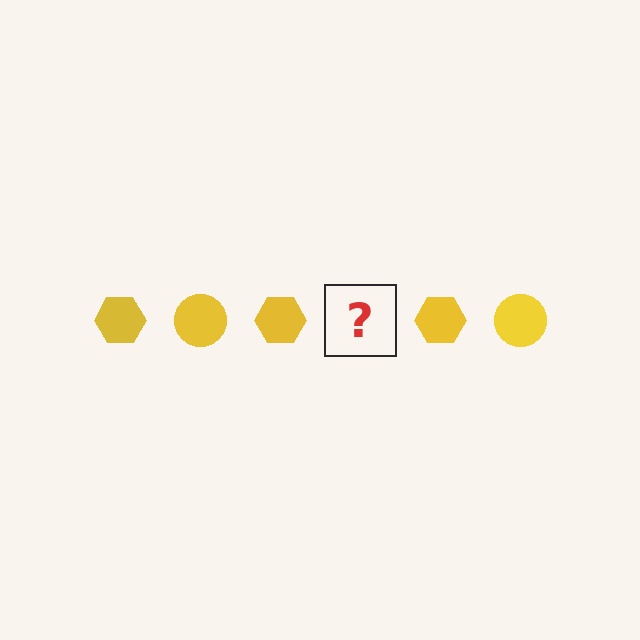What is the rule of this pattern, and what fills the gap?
The rule is that the pattern cycles through hexagon, circle shapes in yellow. The gap should be filled with a yellow circle.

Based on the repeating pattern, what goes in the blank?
The blank should be a yellow circle.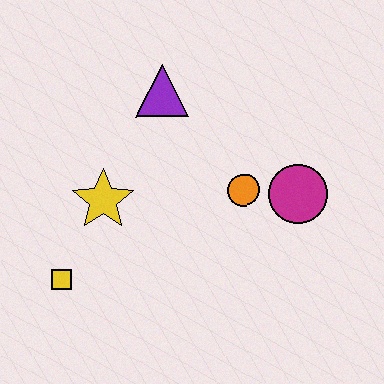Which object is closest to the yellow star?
The yellow square is closest to the yellow star.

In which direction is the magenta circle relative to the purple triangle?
The magenta circle is to the right of the purple triangle.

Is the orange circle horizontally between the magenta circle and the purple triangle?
Yes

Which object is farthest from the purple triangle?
The yellow square is farthest from the purple triangle.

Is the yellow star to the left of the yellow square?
No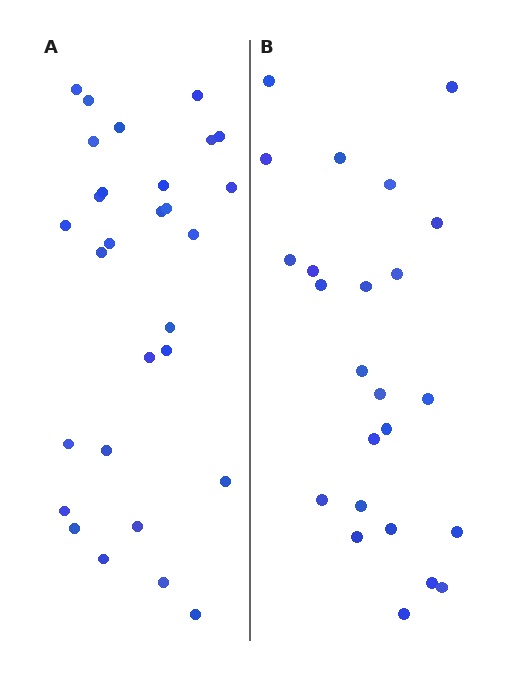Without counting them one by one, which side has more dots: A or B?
Region A (the left region) has more dots.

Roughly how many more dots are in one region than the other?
Region A has about 5 more dots than region B.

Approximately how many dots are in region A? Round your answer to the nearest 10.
About 30 dots. (The exact count is 29, which rounds to 30.)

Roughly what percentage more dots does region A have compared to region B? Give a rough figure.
About 20% more.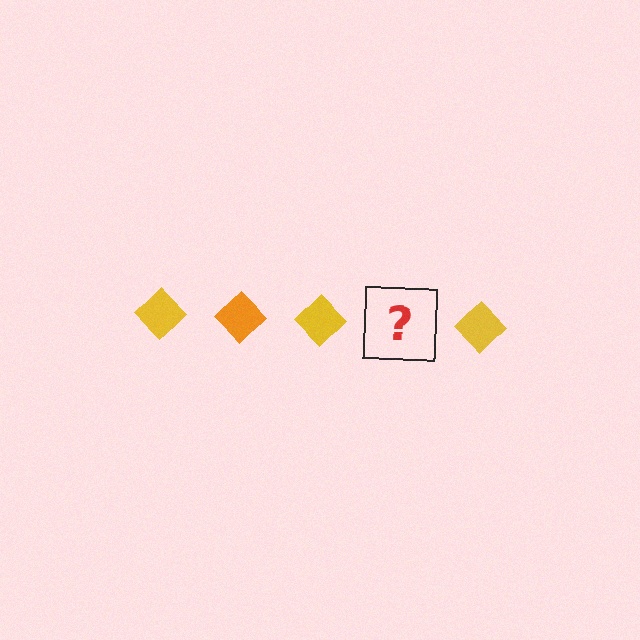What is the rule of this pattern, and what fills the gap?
The rule is that the pattern cycles through yellow, orange diamonds. The gap should be filled with an orange diamond.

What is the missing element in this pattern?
The missing element is an orange diamond.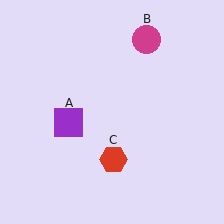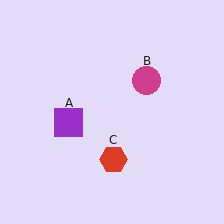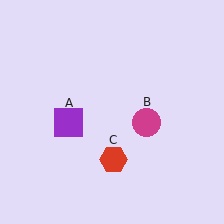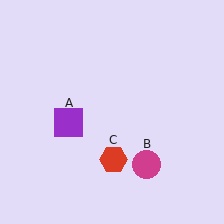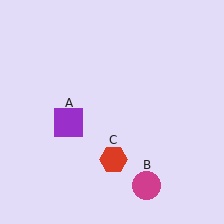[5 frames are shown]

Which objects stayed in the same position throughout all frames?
Purple square (object A) and red hexagon (object C) remained stationary.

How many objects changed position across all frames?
1 object changed position: magenta circle (object B).